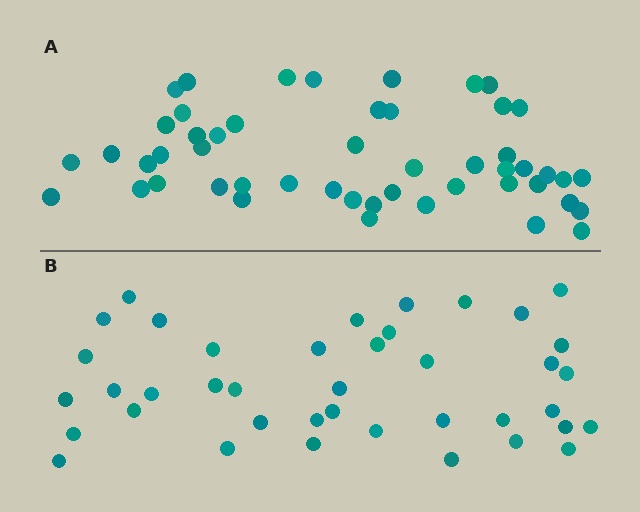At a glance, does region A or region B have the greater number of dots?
Region A (the top region) has more dots.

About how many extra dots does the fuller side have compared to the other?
Region A has roughly 10 or so more dots than region B.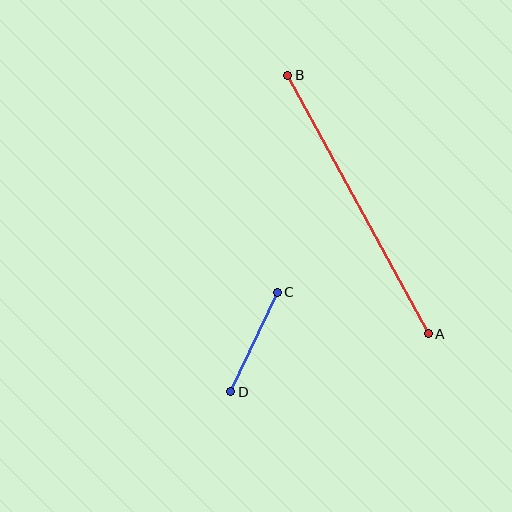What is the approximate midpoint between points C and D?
The midpoint is at approximately (254, 342) pixels.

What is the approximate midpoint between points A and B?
The midpoint is at approximately (358, 205) pixels.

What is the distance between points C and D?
The distance is approximately 109 pixels.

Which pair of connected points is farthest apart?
Points A and B are farthest apart.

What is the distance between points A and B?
The distance is approximately 295 pixels.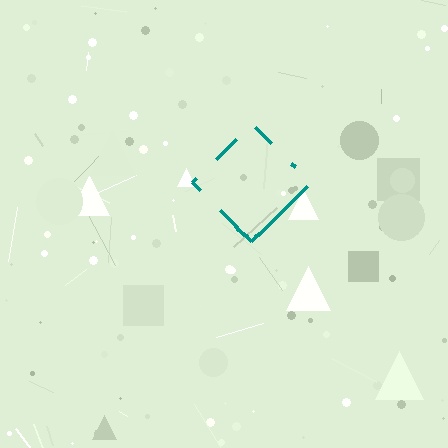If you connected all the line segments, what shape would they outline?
They would outline a diamond.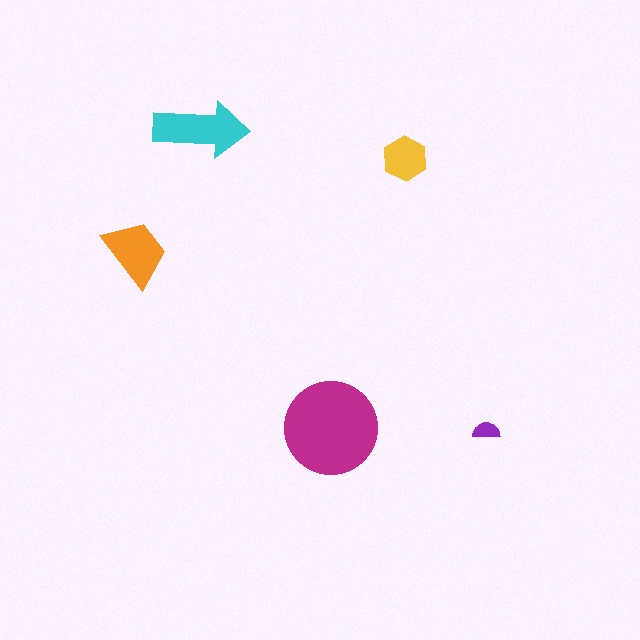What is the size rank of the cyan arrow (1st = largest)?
2nd.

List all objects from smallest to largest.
The purple semicircle, the yellow hexagon, the orange trapezoid, the cyan arrow, the magenta circle.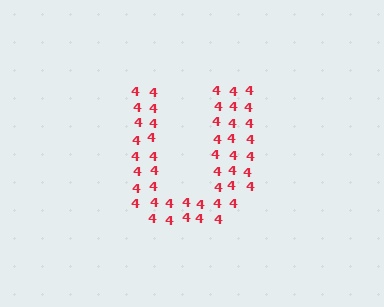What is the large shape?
The large shape is the letter U.